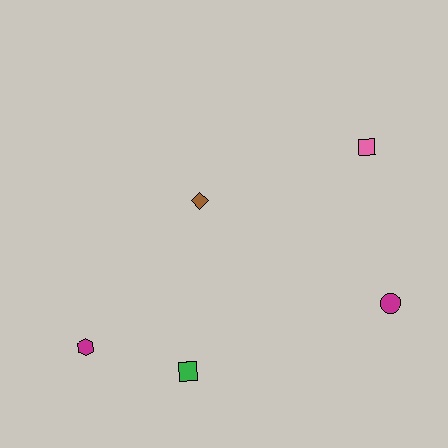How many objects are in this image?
There are 5 objects.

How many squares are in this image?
There are 2 squares.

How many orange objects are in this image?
There are no orange objects.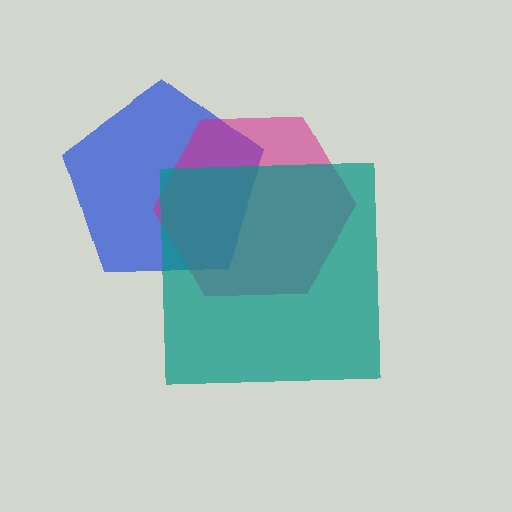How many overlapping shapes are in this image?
There are 3 overlapping shapes in the image.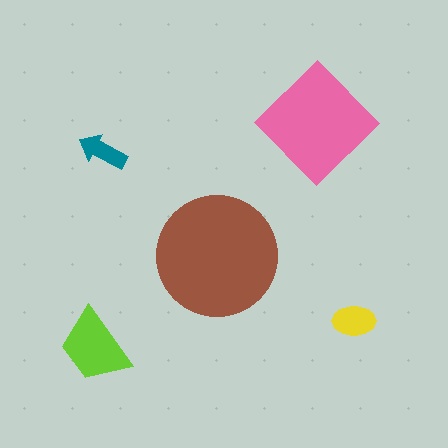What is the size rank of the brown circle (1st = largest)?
1st.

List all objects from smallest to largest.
The teal arrow, the yellow ellipse, the lime trapezoid, the pink diamond, the brown circle.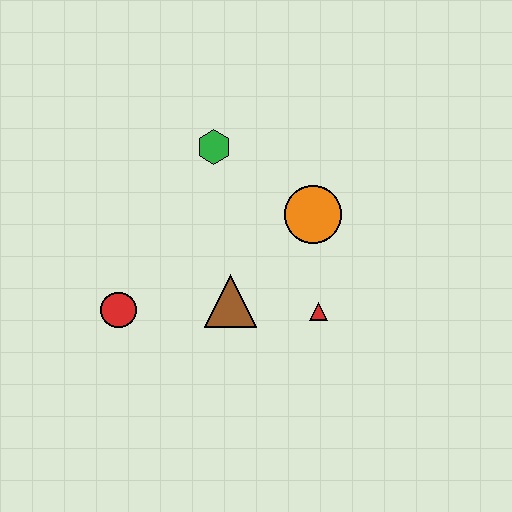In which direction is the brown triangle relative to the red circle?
The brown triangle is to the right of the red circle.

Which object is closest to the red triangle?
The brown triangle is closest to the red triangle.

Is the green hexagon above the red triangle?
Yes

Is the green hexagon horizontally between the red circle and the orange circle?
Yes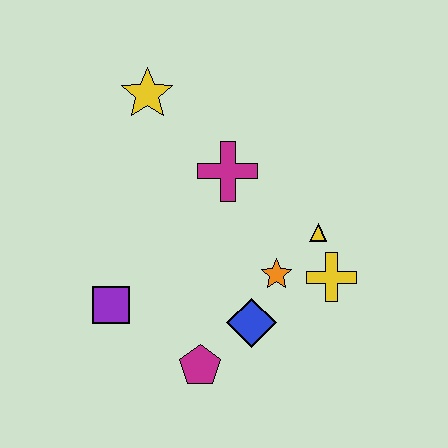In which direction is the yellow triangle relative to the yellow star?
The yellow triangle is to the right of the yellow star.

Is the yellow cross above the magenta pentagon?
Yes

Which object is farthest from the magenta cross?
The magenta pentagon is farthest from the magenta cross.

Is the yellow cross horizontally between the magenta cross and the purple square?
No